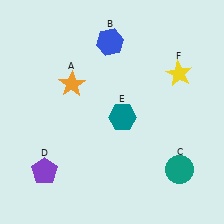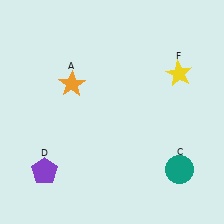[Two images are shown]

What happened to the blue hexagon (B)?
The blue hexagon (B) was removed in Image 2. It was in the top-left area of Image 1.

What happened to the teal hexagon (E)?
The teal hexagon (E) was removed in Image 2. It was in the bottom-right area of Image 1.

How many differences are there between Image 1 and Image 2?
There are 2 differences between the two images.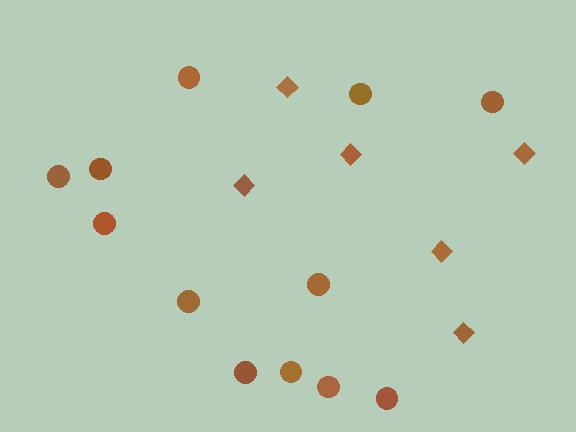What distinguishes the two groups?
There are 2 groups: one group of circles (12) and one group of diamonds (6).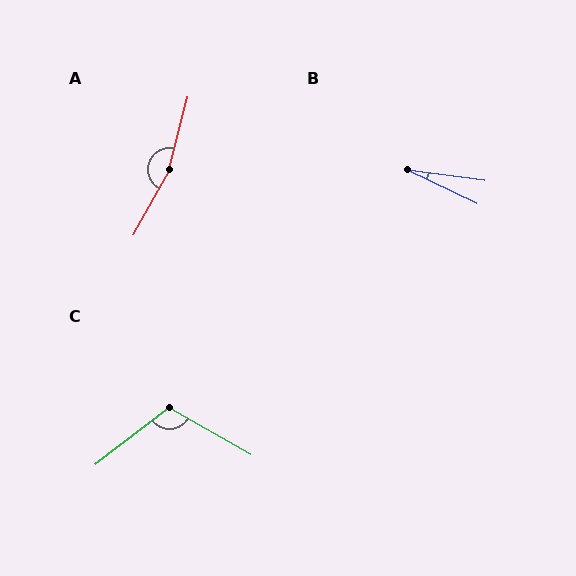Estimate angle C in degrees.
Approximately 113 degrees.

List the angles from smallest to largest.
B (18°), C (113°), A (165°).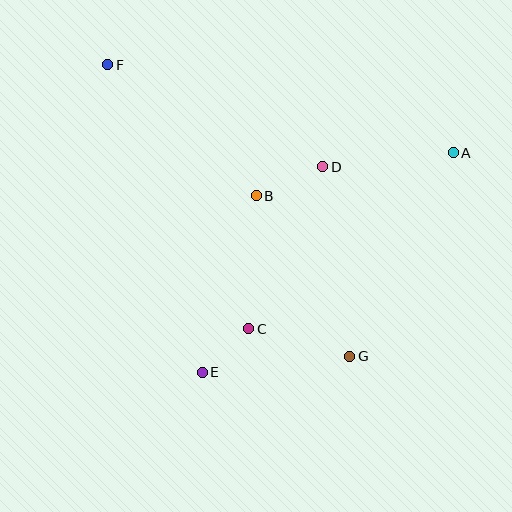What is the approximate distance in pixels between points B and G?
The distance between B and G is approximately 185 pixels.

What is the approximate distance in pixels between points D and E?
The distance between D and E is approximately 238 pixels.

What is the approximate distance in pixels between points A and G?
The distance between A and G is approximately 228 pixels.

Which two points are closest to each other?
Points C and E are closest to each other.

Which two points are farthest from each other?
Points F and G are farthest from each other.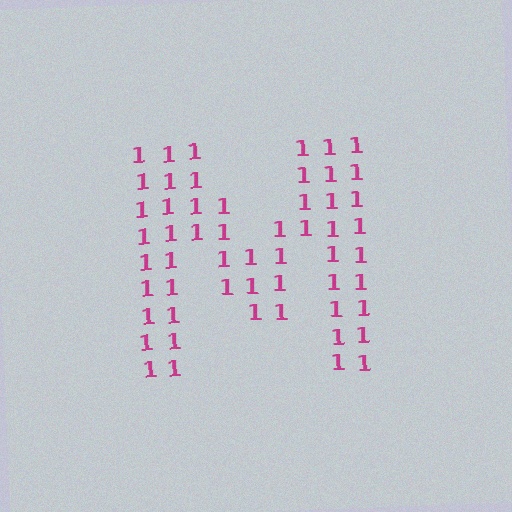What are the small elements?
The small elements are digit 1's.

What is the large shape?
The large shape is the letter M.